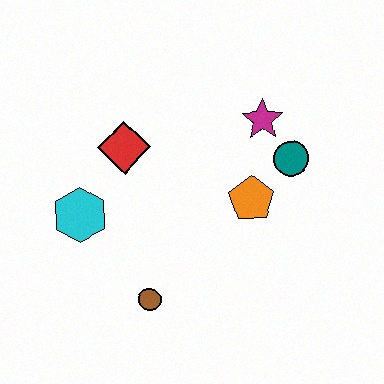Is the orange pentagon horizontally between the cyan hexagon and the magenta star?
Yes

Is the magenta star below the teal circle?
No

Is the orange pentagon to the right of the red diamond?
Yes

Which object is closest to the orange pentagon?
The teal circle is closest to the orange pentagon.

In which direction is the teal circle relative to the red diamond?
The teal circle is to the right of the red diamond.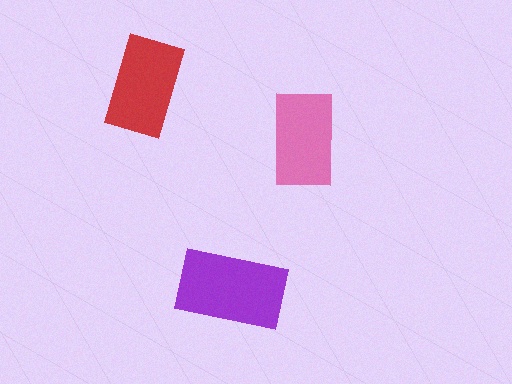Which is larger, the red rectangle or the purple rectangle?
The purple one.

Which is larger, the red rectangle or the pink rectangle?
The red one.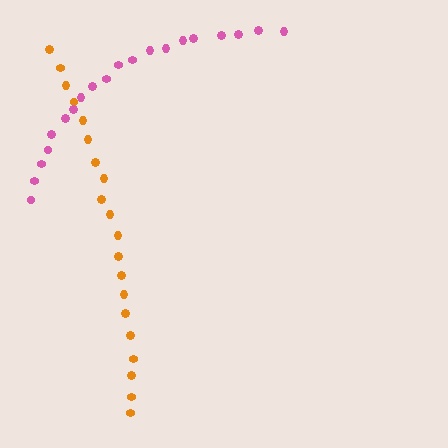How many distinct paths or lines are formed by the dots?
There are 2 distinct paths.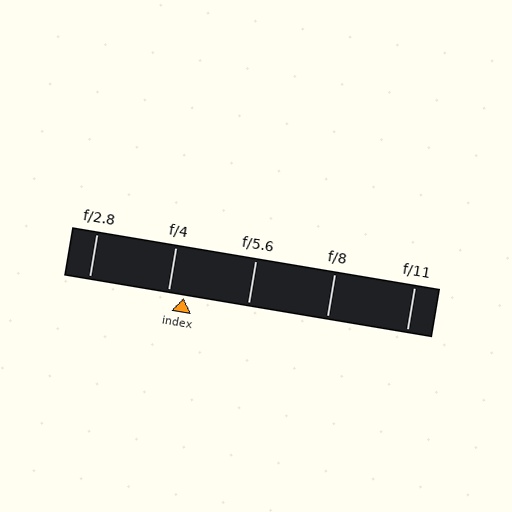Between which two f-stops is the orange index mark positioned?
The index mark is between f/4 and f/5.6.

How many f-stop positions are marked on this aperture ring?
There are 5 f-stop positions marked.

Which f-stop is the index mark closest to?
The index mark is closest to f/4.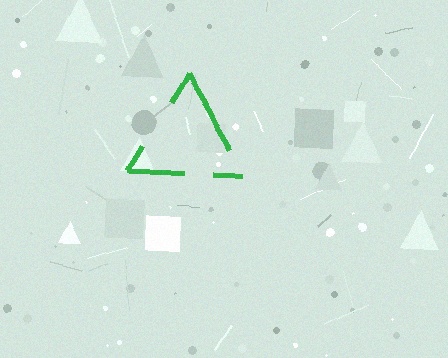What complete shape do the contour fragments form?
The contour fragments form a triangle.